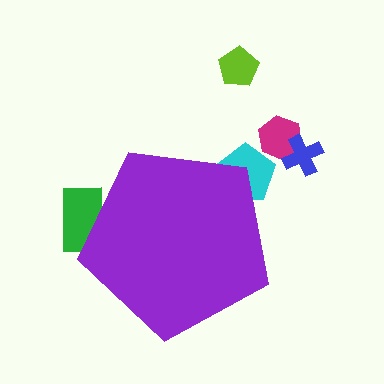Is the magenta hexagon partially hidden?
No, the magenta hexagon is fully visible.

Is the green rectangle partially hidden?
Yes, the green rectangle is partially hidden behind the purple pentagon.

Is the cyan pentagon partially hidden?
Yes, the cyan pentagon is partially hidden behind the purple pentagon.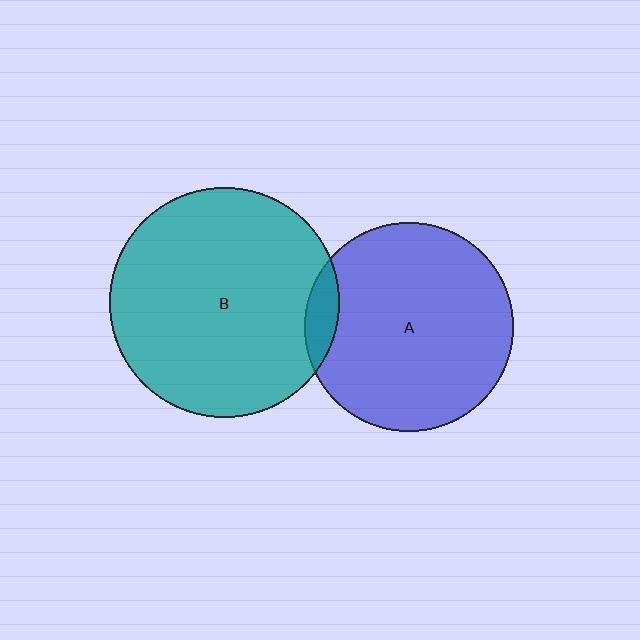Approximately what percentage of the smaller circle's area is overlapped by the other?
Approximately 10%.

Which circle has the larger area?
Circle B (teal).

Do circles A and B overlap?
Yes.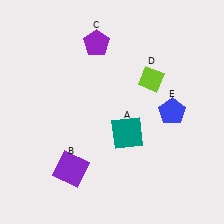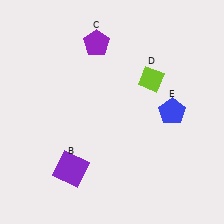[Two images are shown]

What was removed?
The teal square (A) was removed in Image 2.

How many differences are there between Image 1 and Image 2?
There is 1 difference between the two images.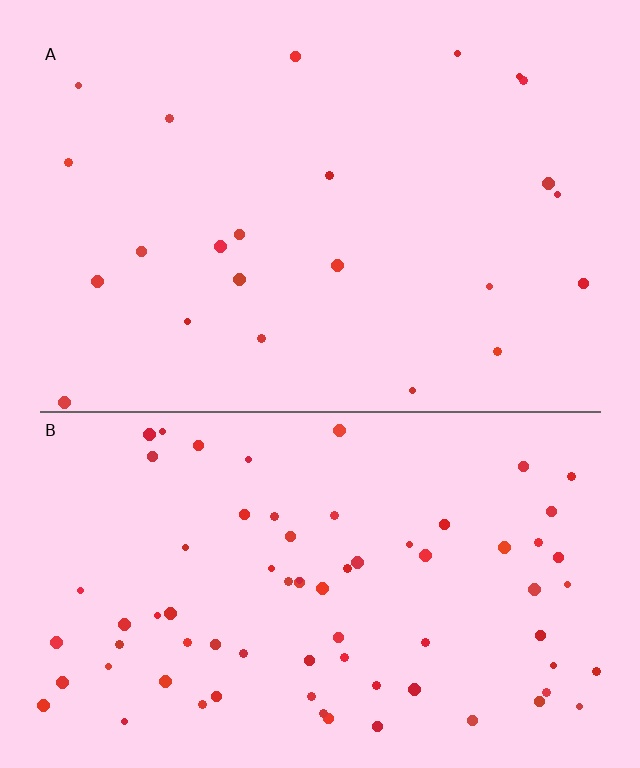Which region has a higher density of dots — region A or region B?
B (the bottom).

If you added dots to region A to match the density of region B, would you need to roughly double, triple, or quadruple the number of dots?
Approximately triple.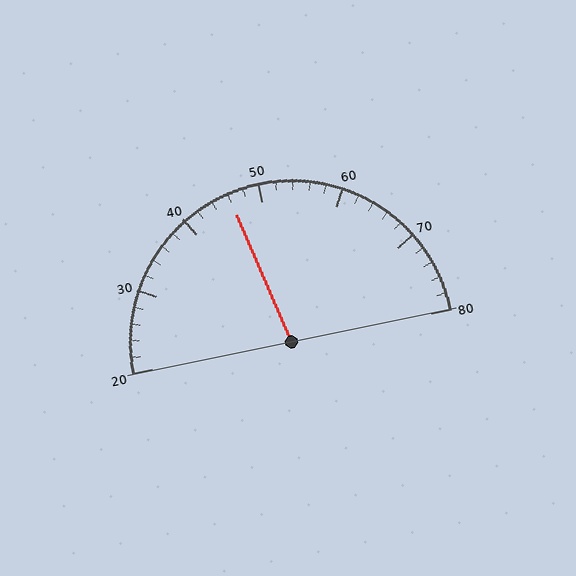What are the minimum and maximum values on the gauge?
The gauge ranges from 20 to 80.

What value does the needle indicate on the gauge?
The needle indicates approximately 46.